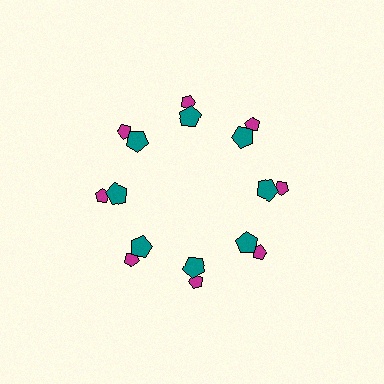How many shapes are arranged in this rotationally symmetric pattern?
There are 16 shapes, arranged in 8 groups of 2.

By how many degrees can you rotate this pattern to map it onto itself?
The pattern maps onto itself every 45 degrees of rotation.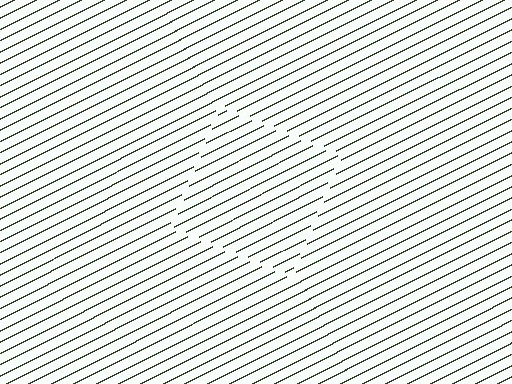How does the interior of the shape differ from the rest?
The interior of the shape contains the same grating, shifted by half a period — the contour is defined by the phase discontinuity where line-ends from the inner and outer gratings abut.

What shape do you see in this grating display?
An illusory square. The interior of the shape contains the same grating, shifted by half a period — the contour is defined by the phase discontinuity where line-ends from the inner and outer gratings abut.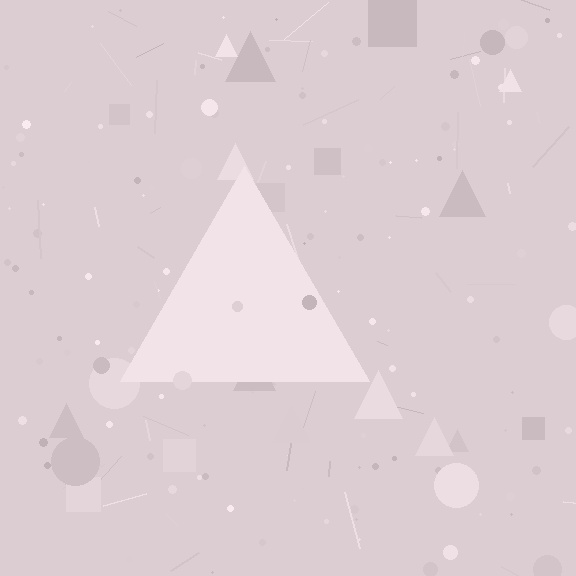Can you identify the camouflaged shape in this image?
The camouflaged shape is a triangle.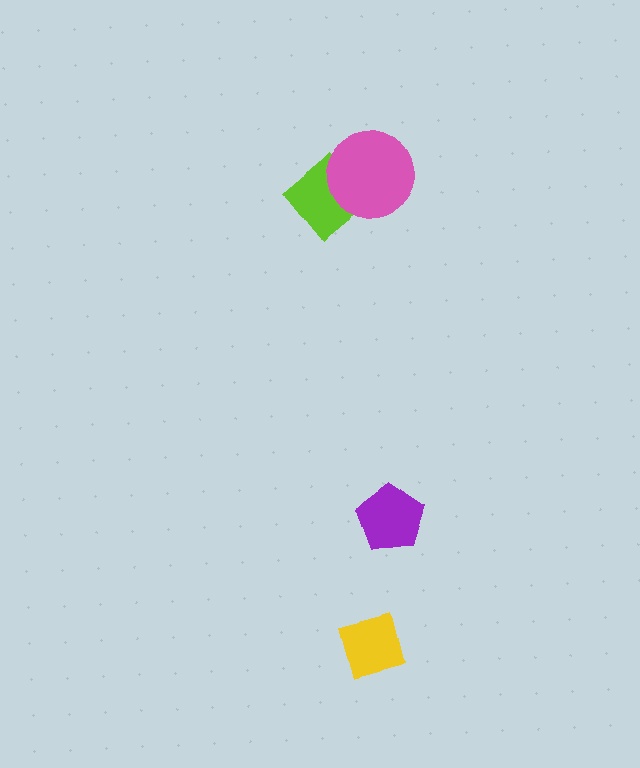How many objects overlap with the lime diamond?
1 object overlaps with the lime diamond.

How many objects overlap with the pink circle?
1 object overlaps with the pink circle.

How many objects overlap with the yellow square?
0 objects overlap with the yellow square.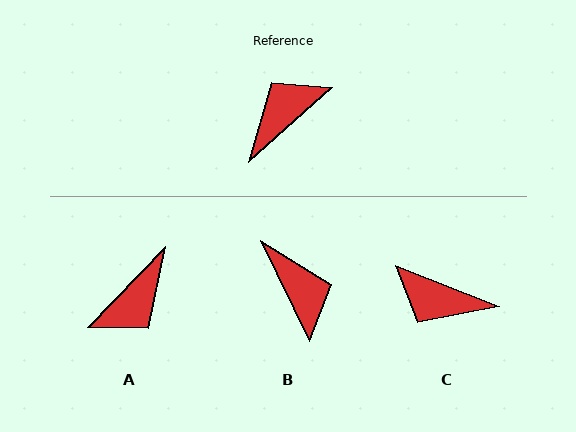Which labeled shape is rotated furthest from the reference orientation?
A, about 176 degrees away.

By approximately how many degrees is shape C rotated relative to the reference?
Approximately 117 degrees counter-clockwise.